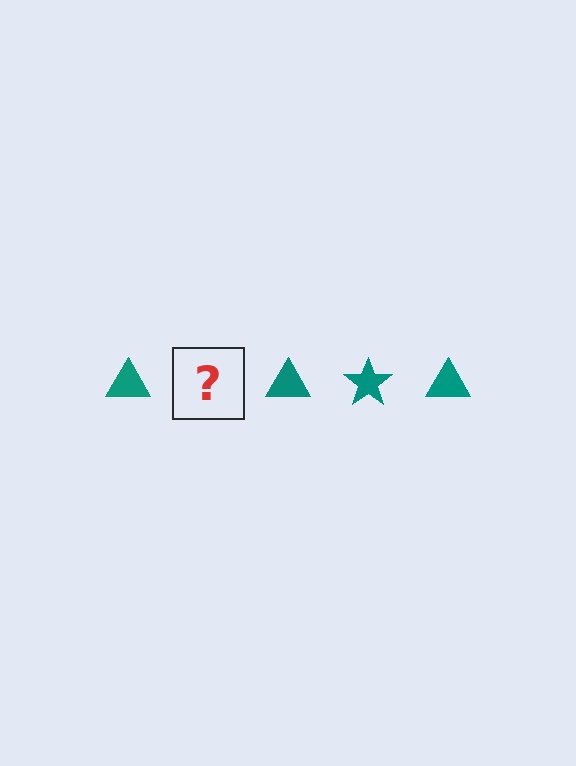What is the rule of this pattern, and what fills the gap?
The rule is that the pattern cycles through triangle, star shapes in teal. The gap should be filled with a teal star.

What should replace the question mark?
The question mark should be replaced with a teal star.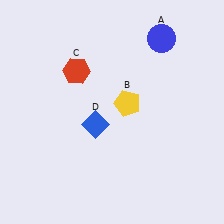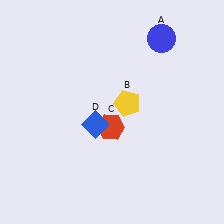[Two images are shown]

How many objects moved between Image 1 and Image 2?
1 object moved between the two images.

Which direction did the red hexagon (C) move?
The red hexagon (C) moved down.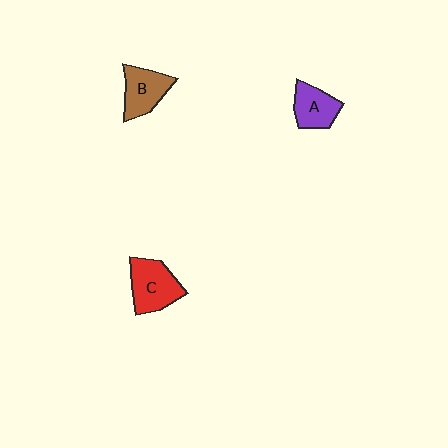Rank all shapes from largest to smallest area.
From largest to smallest: C (red), B (brown), A (purple).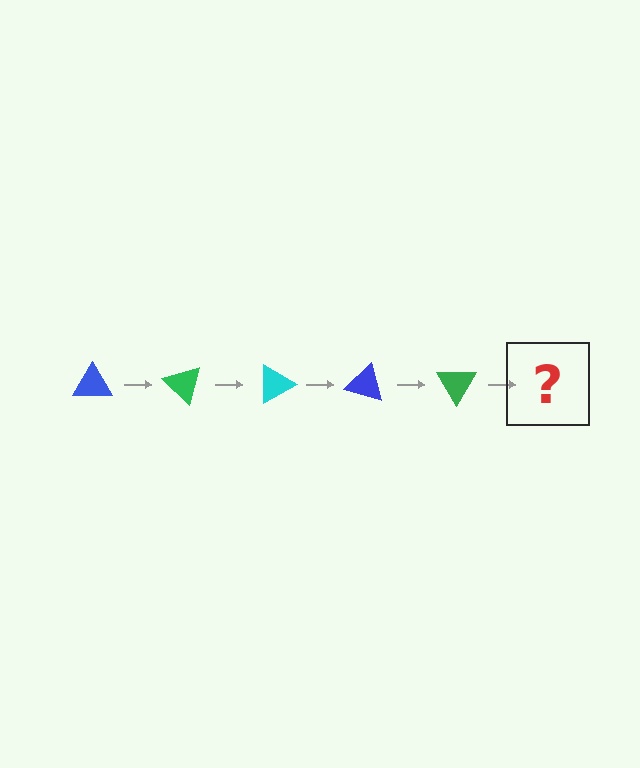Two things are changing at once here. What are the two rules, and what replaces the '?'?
The two rules are that it rotates 45 degrees each step and the color cycles through blue, green, and cyan. The '?' should be a cyan triangle, rotated 225 degrees from the start.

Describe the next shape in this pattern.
It should be a cyan triangle, rotated 225 degrees from the start.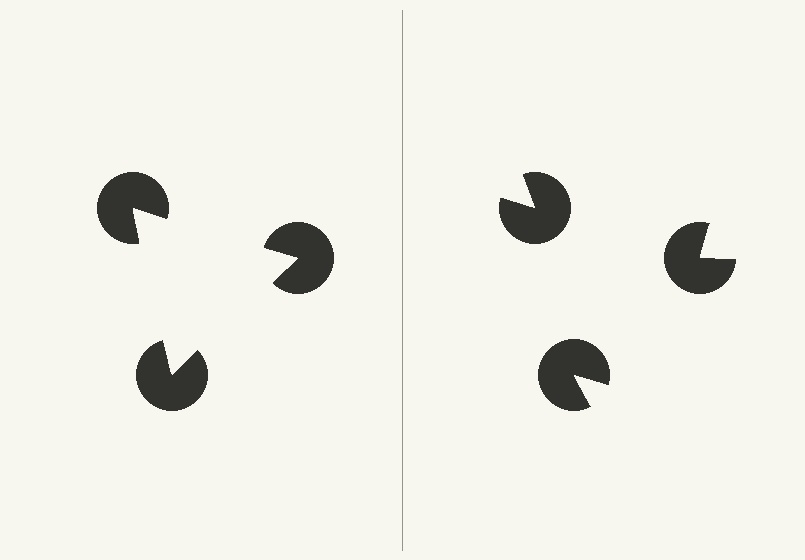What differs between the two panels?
The pac-man discs are positioned identically on both sides; only the wedge orientations differ. On the left they align to a triangle; on the right they are misaligned.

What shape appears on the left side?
An illusory triangle.